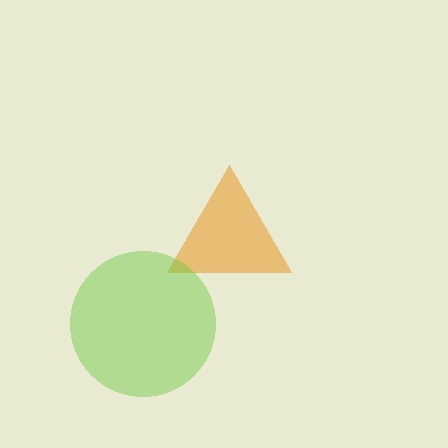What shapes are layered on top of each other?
The layered shapes are: an orange triangle, a lime circle.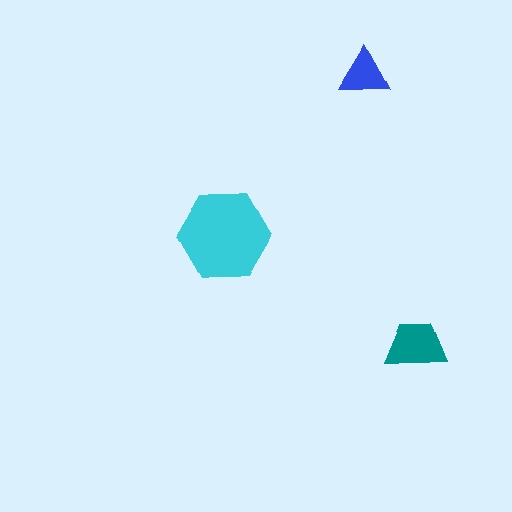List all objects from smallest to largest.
The blue triangle, the teal trapezoid, the cyan hexagon.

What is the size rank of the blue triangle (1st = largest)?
3rd.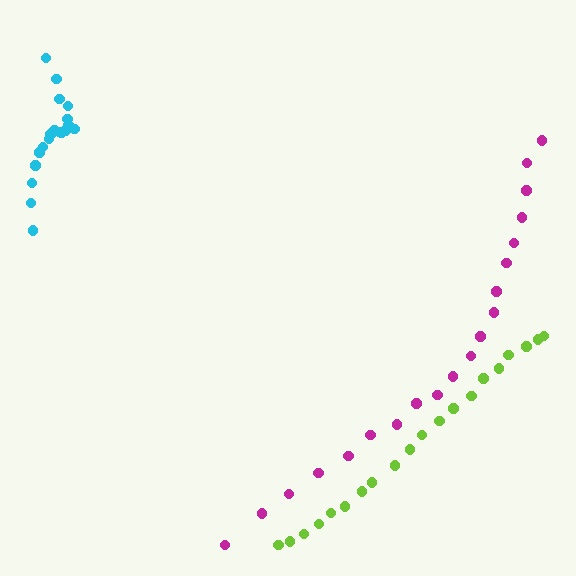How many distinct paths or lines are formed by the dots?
There are 3 distinct paths.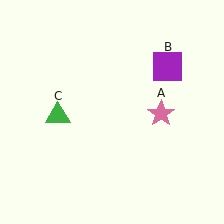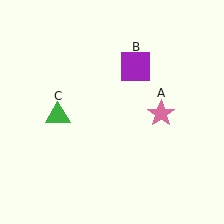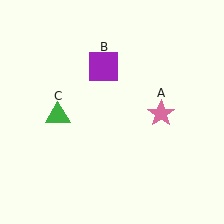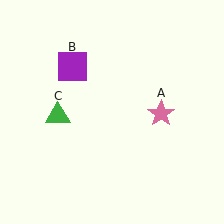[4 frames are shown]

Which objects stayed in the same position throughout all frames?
Pink star (object A) and green triangle (object C) remained stationary.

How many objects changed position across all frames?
1 object changed position: purple square (object B).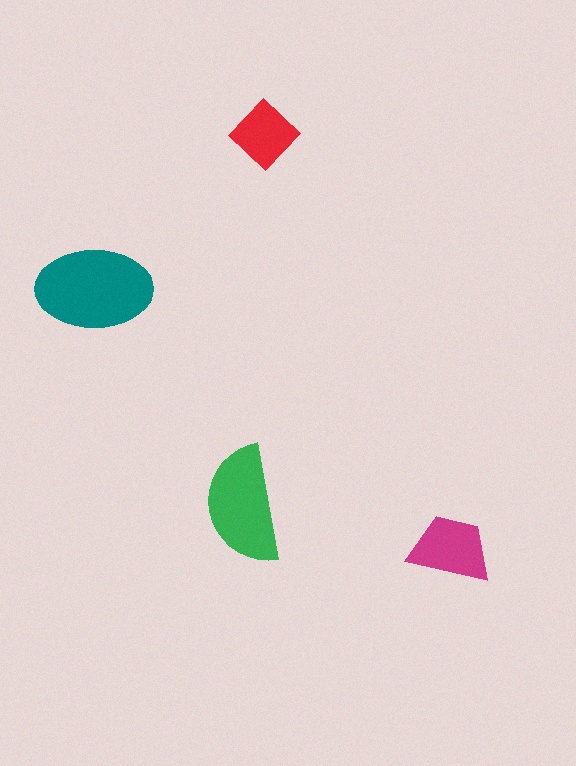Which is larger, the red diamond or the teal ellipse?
The teal ellipse.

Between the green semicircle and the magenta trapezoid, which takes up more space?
The green semicircle.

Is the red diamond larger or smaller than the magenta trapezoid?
Smaller.